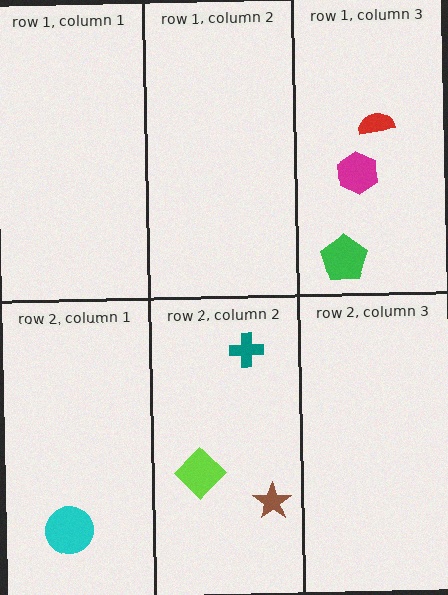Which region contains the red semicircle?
The row 1, column 3 region.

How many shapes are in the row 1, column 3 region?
3.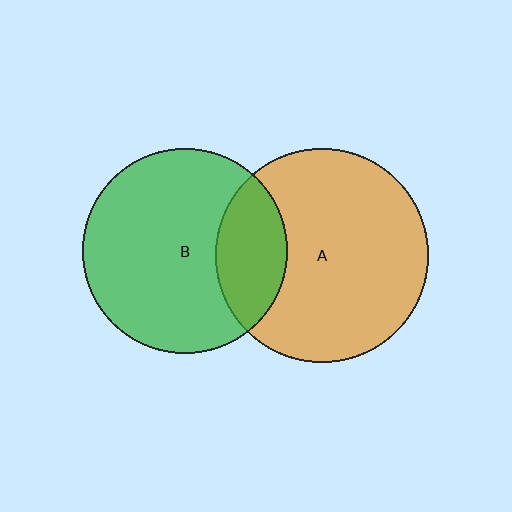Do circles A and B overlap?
Yes.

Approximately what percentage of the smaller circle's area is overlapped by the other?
Approximately 25%.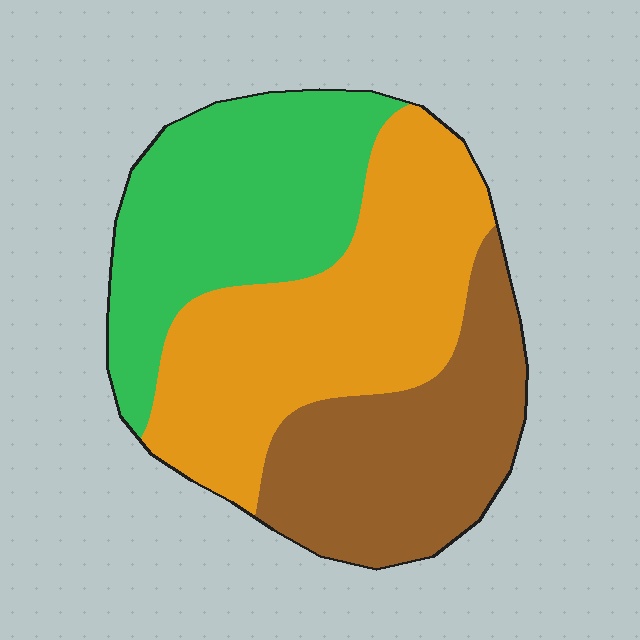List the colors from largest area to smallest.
From largest to smallest: orange, green, brown.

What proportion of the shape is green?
Green covers roughly 30% of the shape.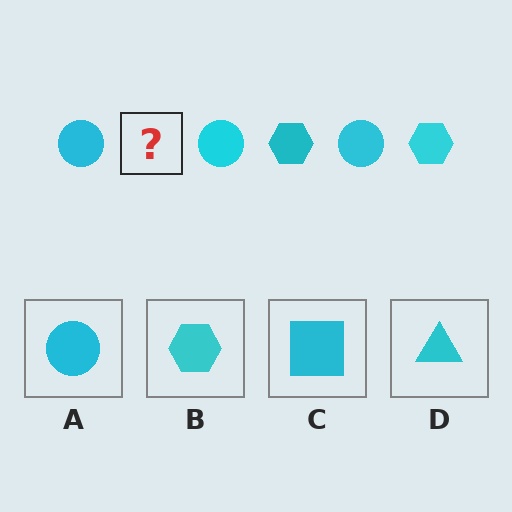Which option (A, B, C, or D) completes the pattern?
B.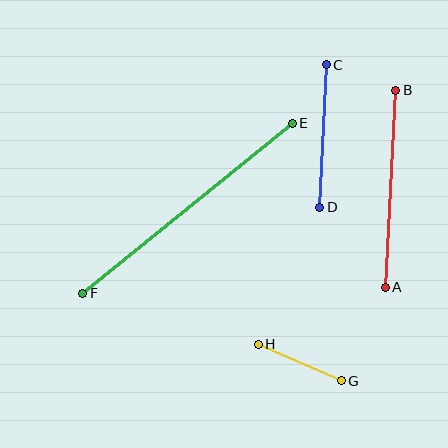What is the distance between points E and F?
The distance is approximately 270 pixels.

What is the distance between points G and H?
The distance is approximately 91 pixels.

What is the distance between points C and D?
The distance is approximately 143 pixels.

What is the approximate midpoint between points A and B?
The midpoint is at approximately (391, 189) pixels.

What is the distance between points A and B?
The distance is approximately 197 pixels.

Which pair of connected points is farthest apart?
Points E and F are farthest apart.